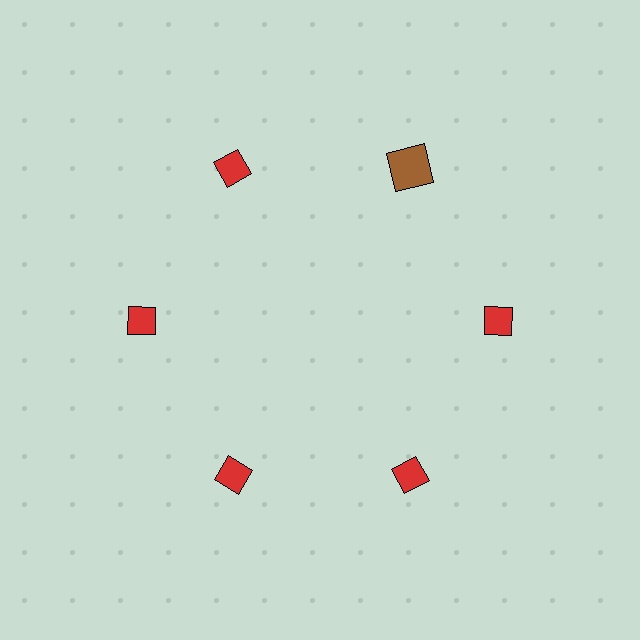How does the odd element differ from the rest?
It differs in both color (brown instead of red) and shape (square instead of diamond).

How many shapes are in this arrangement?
There are 6 shapes arranged in a ring pattern.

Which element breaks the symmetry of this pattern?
The brown square at roughly the 1 o'clock position breaks the symmetry. All other shapes are red diamonds.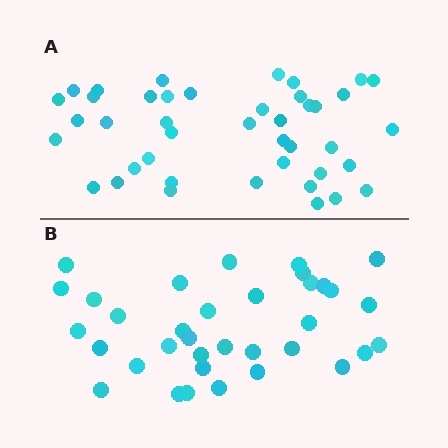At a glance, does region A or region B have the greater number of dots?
Region A (the top region) has more dots.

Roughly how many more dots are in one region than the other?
Region A has roughly 8 or so more dots than region B.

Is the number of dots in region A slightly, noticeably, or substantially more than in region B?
Region A has only slightly more — the two regions are fairly close. The ratio is roughly 1.2 to 1.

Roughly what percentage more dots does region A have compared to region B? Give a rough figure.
About 20% more.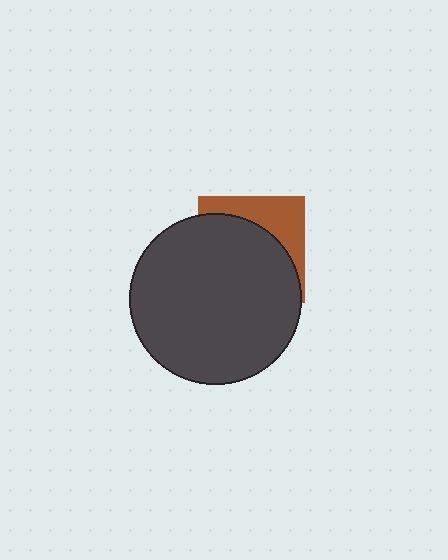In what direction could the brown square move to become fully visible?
The brown square could move toward the upper-right. That would shift it out from behind the dark gray circle entirely.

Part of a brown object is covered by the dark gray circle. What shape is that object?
It is a square.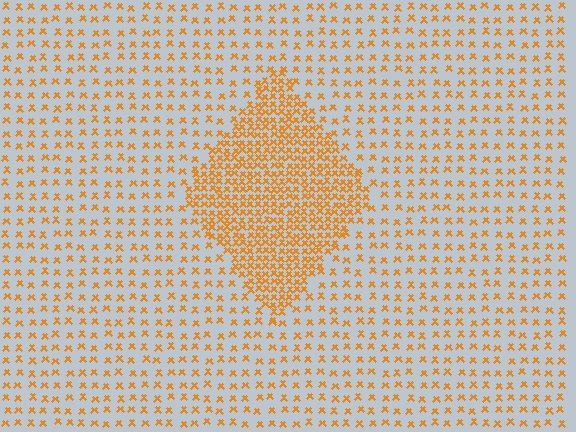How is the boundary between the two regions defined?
The boundary is defined by a change in element density (approximately 2.7x ratio). All elements are the same color, size, and shape.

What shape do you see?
I see a diamond.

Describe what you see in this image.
The image contains small orange elements arranged at two different densities. A diamond-shaped region is visible where the elements are more densely packed than the surrounding area.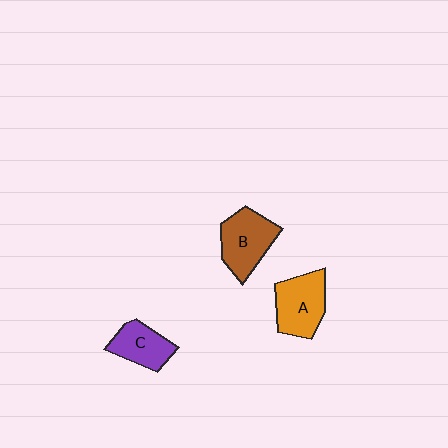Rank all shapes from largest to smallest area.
From largest to smallest: B (brown), A (orange), C (purple).